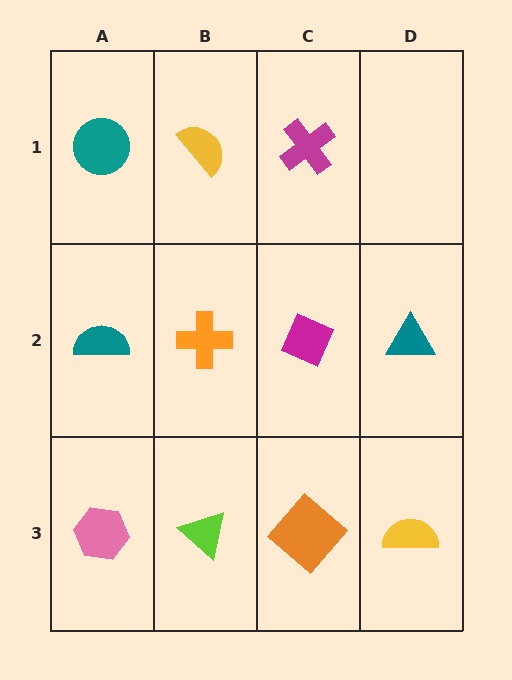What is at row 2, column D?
A teal triangle.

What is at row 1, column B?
A yellow semicircle.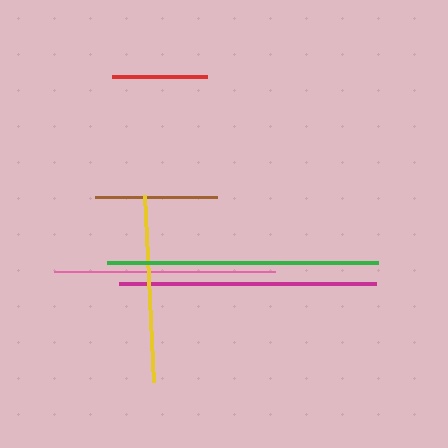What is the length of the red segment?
The red segment is approximately 95 pixels long.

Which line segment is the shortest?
The red line is the shortest at approximately 95 pixels.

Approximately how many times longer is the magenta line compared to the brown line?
The magenta line is approximately 2.1 times the length of the brown line.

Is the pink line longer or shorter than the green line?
The green line is longer than the pink line.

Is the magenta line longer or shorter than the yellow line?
The magenta line is longer than the yellow line.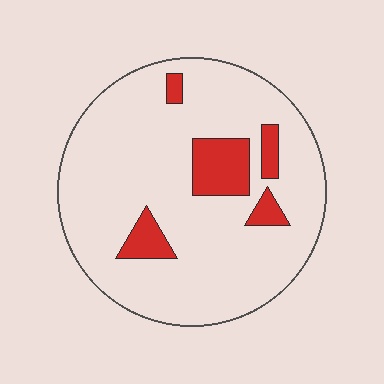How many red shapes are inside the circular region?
5.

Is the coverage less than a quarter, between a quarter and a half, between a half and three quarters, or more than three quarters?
Less than a quarter.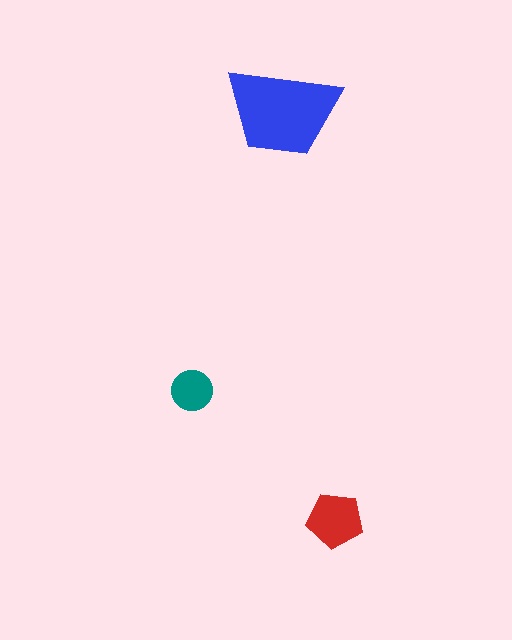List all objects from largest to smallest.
The blue trapezoid, the red pentagon, the teal circle.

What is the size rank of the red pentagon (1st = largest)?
2nd.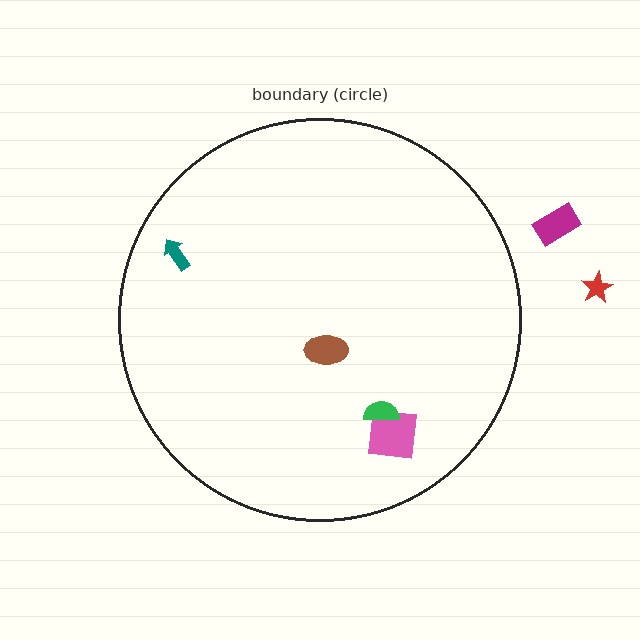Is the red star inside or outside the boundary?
Outside.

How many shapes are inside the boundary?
4 inside, 2 outside.